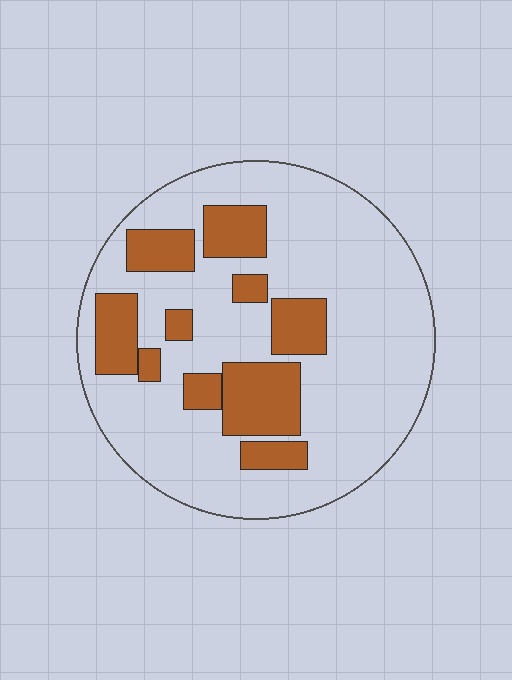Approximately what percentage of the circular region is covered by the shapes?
Approximately 25%.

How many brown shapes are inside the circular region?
10.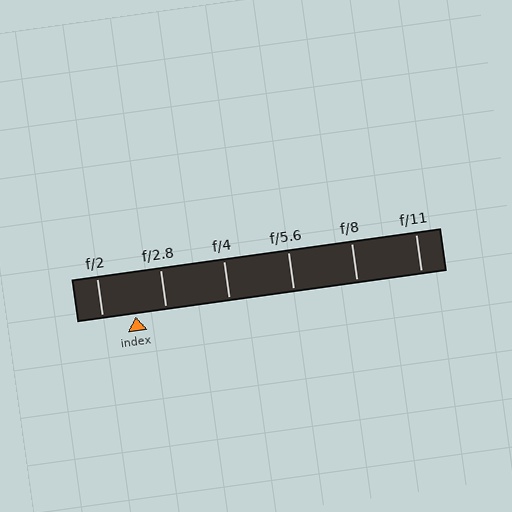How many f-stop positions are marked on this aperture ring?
There are 6 f-stop positions marked.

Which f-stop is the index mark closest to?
The index mark is closest to f/2.8.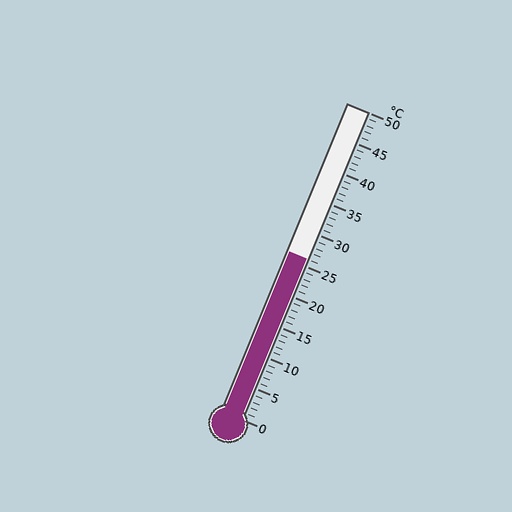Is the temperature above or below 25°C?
The temperature is above 25°C.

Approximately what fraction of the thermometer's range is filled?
The thermometer is filled to approximately 50% of its range.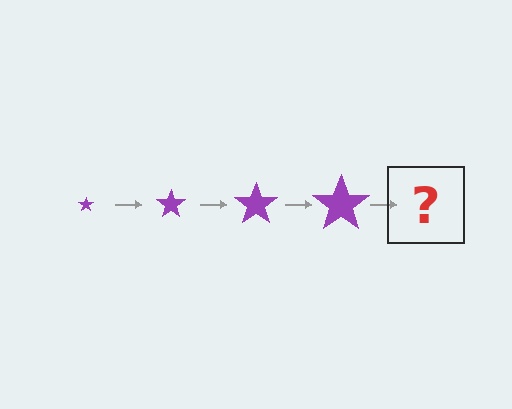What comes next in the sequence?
The next element should be a purple star, larger than the previous one.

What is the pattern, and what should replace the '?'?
The pattern is that the star gets progressively larger each step. The '?' should be a purple star, larger than the previous one.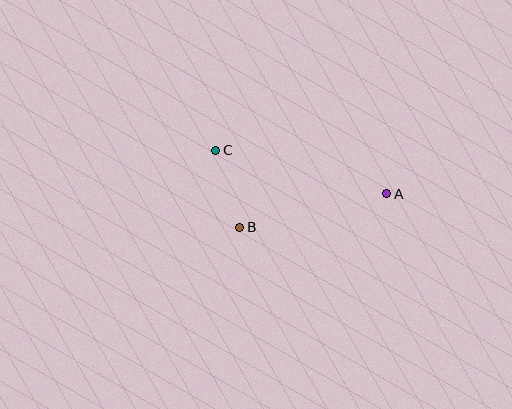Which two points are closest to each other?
Points B and C are closest to each other.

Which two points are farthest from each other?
Points A and C are farthest from each other.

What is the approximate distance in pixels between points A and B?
The distance between A and B is approximately 151 pixels.